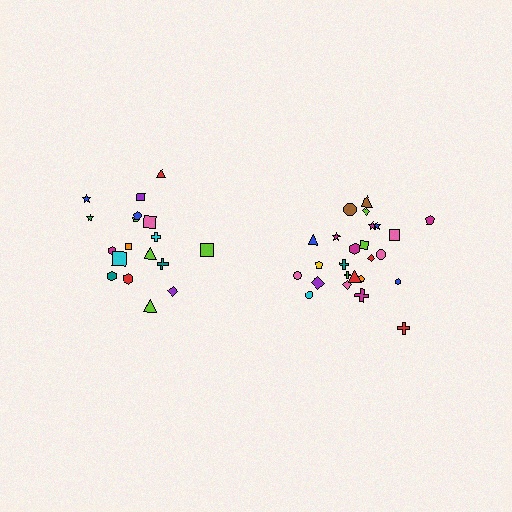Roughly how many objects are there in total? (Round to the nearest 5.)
Roughly 45 objects in total.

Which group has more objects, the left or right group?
The right group.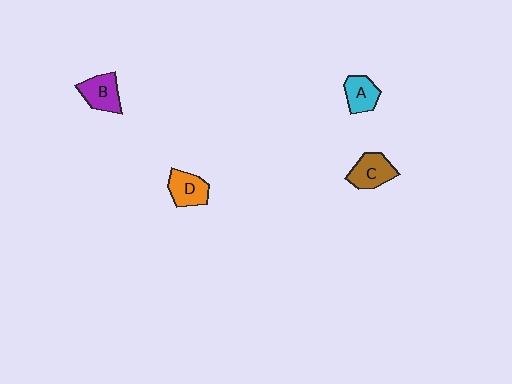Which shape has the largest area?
Shape C (brown).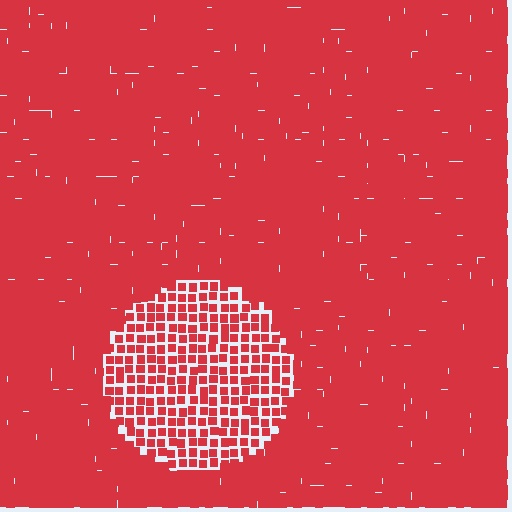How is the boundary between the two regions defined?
The boundary is defined by a change in element density (approximately 2.0x ratio). All elements are the same color, size, and shape.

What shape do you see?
I see a circle.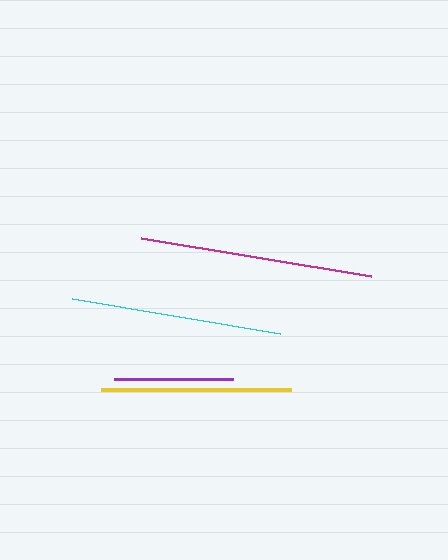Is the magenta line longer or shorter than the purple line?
The magenta line is longer than the purple line.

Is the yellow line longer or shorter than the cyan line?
The cyan line is longer than the yellow line.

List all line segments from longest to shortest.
From longest to shortest: magenta, cyan, yellow, purple.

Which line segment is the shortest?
The purple line is the shortest at approximately 119 pixels.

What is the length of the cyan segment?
The cyan segment is approximately 211 pixels long.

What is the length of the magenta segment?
The magenta segment is approximately 233 pixels long.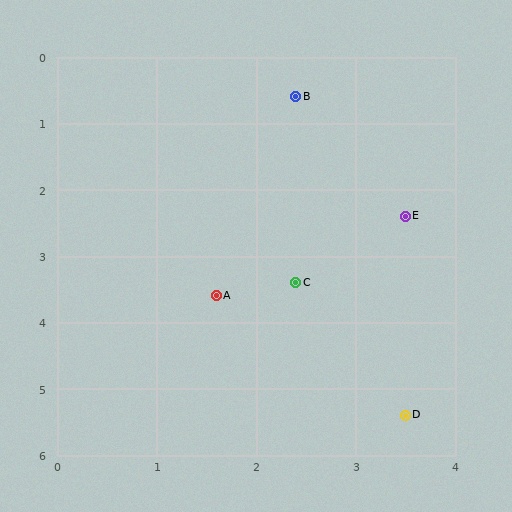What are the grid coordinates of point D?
Point D is at approximately (3.5, 5.4).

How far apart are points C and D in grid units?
Points C and D are about 2.3 grid units apart.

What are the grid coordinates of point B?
Point B is at approximately (2.4, 0.6).